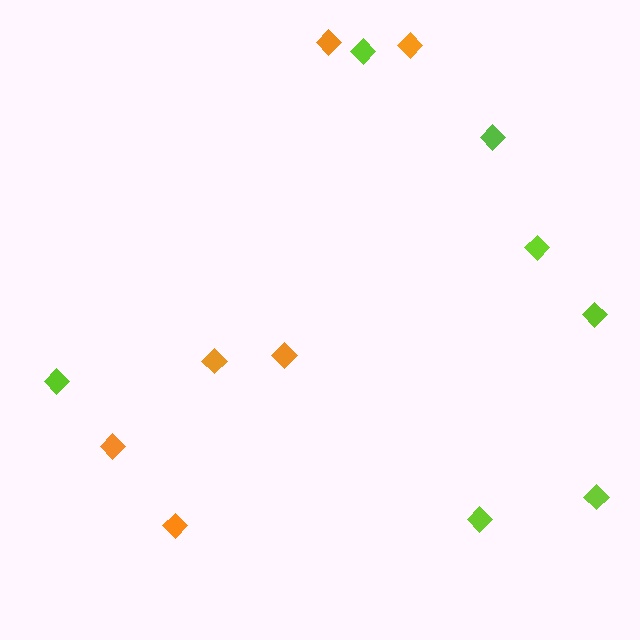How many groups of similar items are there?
There are 2 groups: one group of lime diamonds (7) and one group of orange diamonds (6).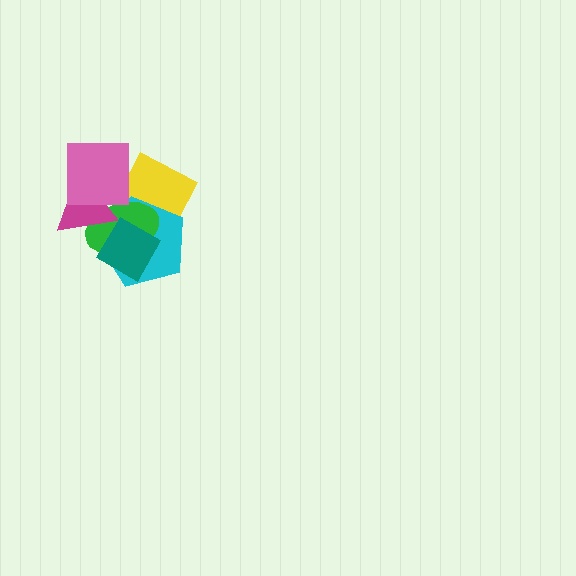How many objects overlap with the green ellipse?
5 objects overlap with the green ellipse.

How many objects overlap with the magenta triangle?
4 objects overlap with the magenta triangle.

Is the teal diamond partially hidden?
No, no other shape covers it.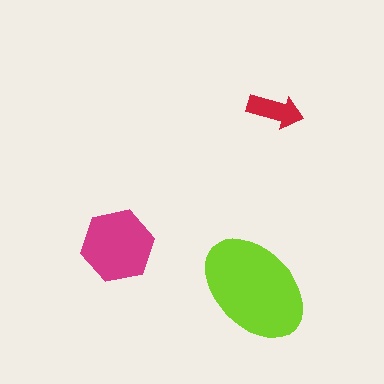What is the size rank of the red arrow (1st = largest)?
3rd.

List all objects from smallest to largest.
The red arrow, the magenta hexagon, the lime ellipse.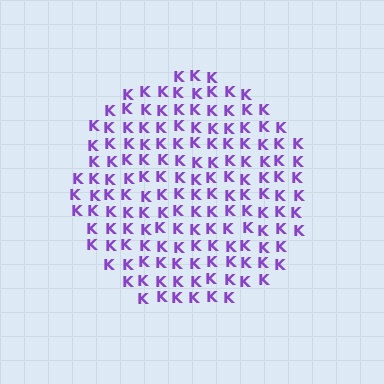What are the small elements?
The small elements are letter K's.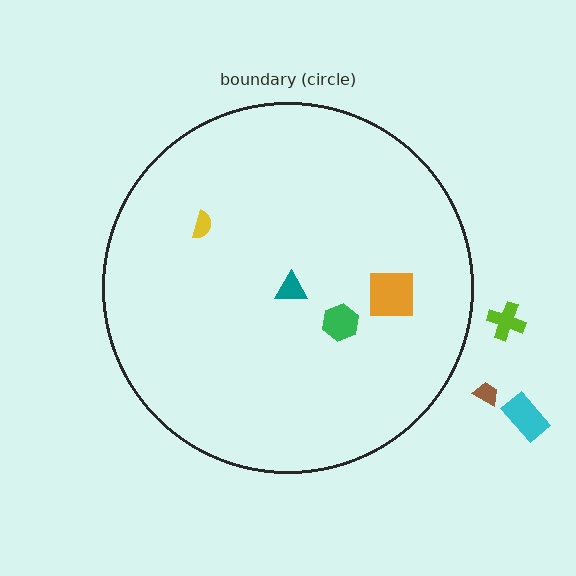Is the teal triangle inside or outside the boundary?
Inside.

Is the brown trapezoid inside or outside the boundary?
Outside.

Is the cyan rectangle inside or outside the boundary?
Outside.